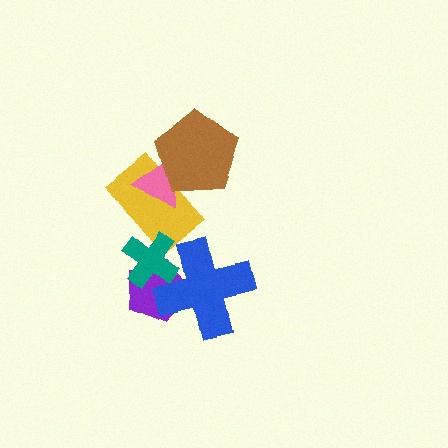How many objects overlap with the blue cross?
2 objects overlap with the blue cross.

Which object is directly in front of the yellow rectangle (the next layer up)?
The pink triangle is directly in front of the yellow rectangle.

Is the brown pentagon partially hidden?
No, no other shape covers it.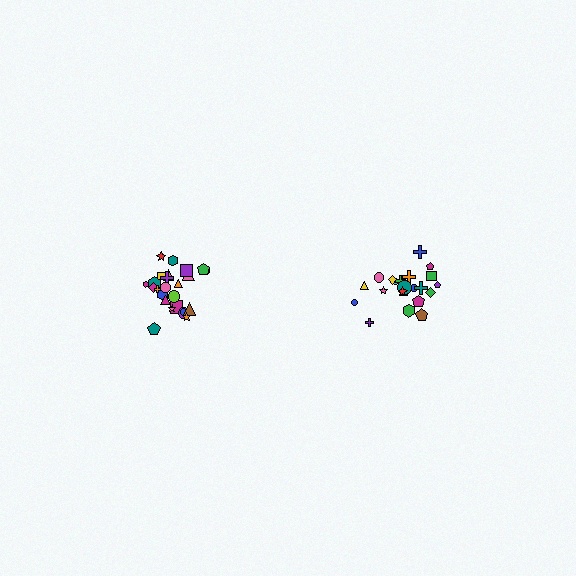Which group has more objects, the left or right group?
The left group.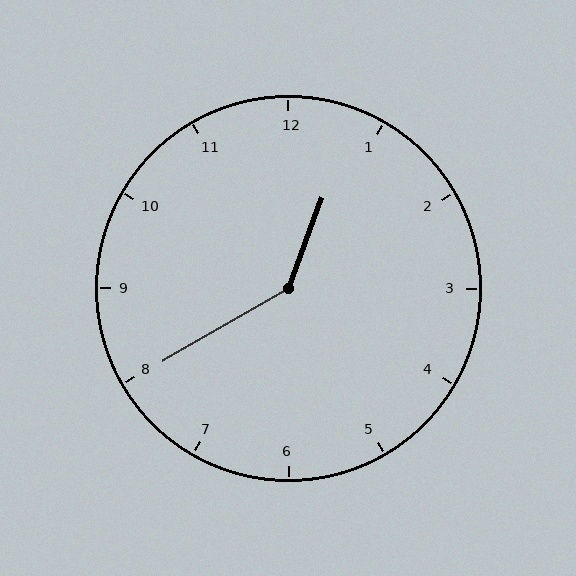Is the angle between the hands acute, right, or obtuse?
It is obtuse.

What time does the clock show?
12:40.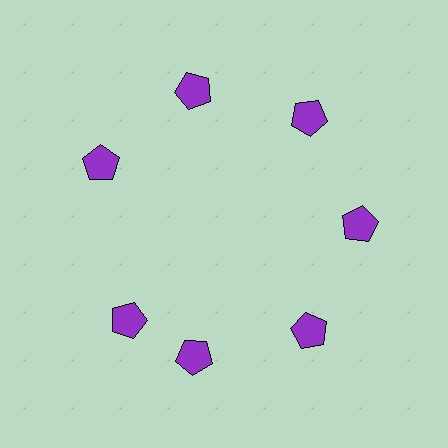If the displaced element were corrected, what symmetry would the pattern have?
It would have 7-fold rotational symmetry — the pattern would map onto itself every 51 degrees.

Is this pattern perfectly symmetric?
No. The 7 purple pentagons are arranged in a ring, but one element near the 8 o'clock position is rotated out of alignment along the ring, breaking the 7-fold rotational symmetry.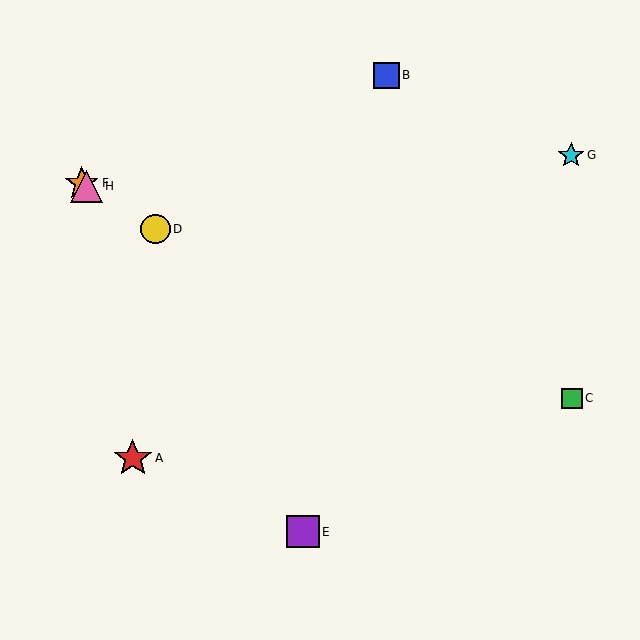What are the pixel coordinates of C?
Object C is at (572, 398).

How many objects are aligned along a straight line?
3 objects (D, F, H) are aligned along a straight line.